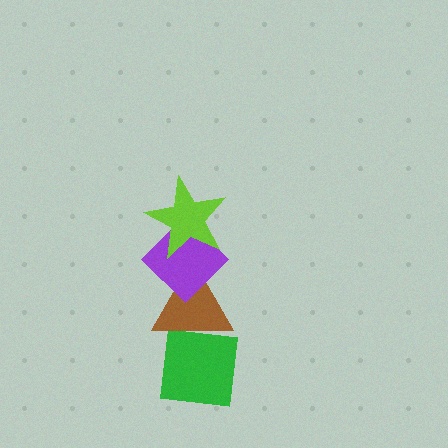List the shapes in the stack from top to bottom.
From top to bottom: the lime star, the purple diamond, the brown triangle, the green square.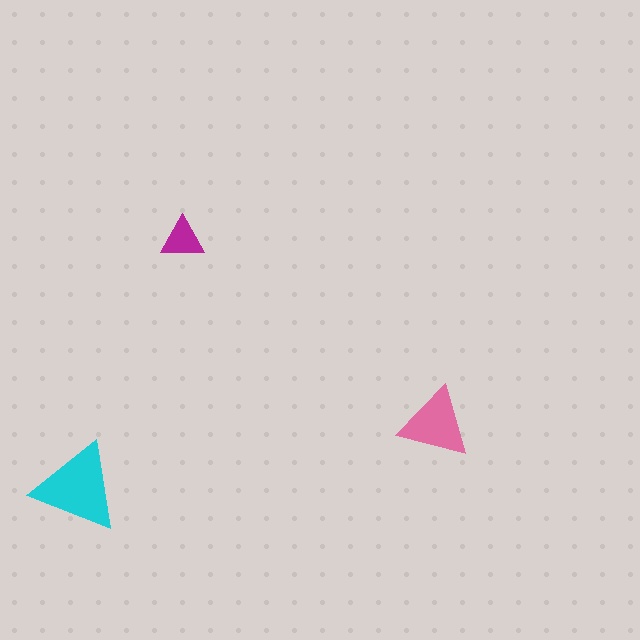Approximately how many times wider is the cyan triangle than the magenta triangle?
About 2 times wider.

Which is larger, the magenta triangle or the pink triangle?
The pink one.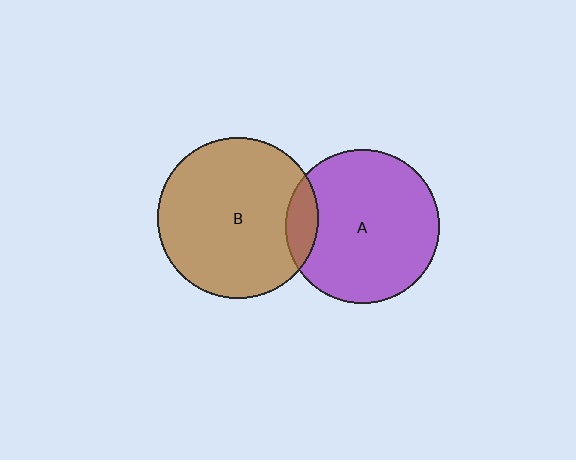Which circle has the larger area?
Circle B (brown).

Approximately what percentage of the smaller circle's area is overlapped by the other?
Approximately 10%.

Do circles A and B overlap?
Yes.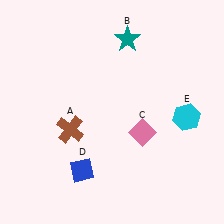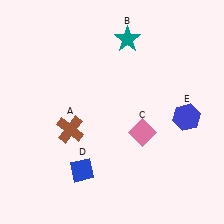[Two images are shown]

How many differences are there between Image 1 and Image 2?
There is 1 difference between the two images.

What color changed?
The hexagon (E) changed from cyan in Image 1 to blue in Image 2.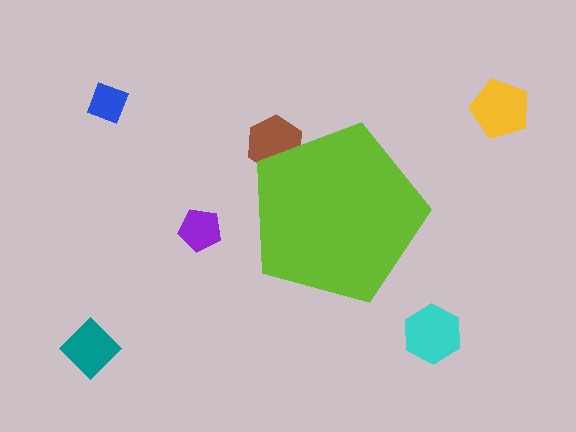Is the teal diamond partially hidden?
No, the teal diamond is fully visible.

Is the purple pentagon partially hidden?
No, the purple pentagon is fully visible.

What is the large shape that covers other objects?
A lime pentagon.